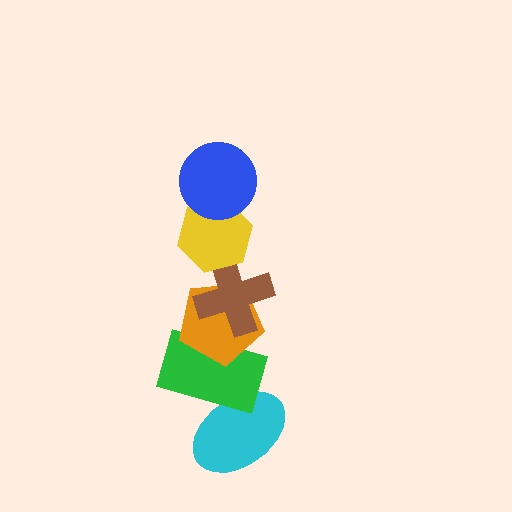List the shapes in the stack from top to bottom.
From top to bottom: the blue circle, the yellow hexagon, the brown cross, the orange pentagon, the green rectangle, the cyan ellipse.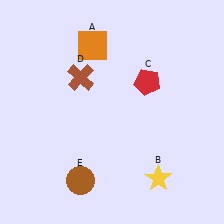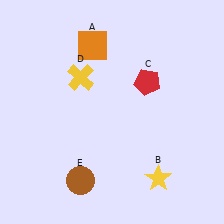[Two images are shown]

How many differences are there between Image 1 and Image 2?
There is 1 difference between the two images.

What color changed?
The cross (D) changed from brown in Image 1 to yellow in Image 2.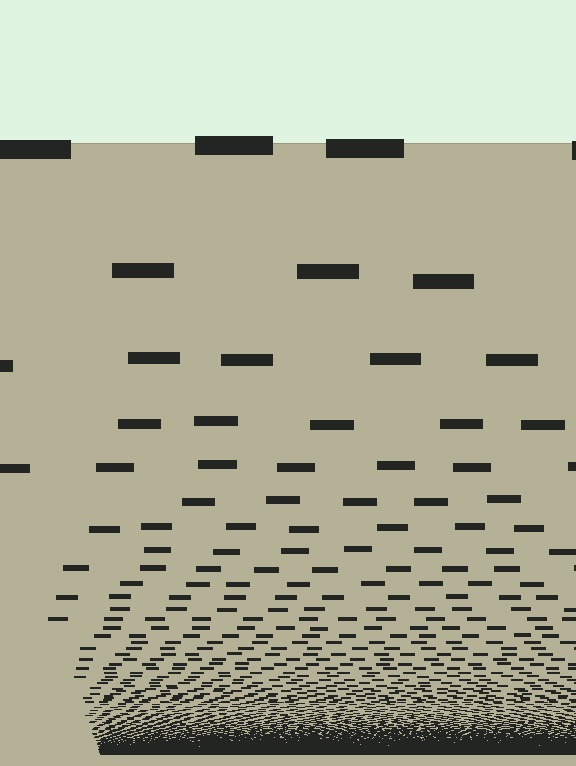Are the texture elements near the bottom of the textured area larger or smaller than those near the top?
Smaller. The gradient is inverted — elements near the bottom are smaller and denser.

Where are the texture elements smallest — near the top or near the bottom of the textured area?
Near the bottom.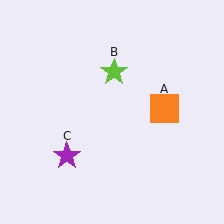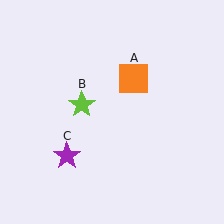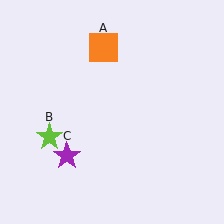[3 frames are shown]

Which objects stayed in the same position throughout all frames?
Purple star (object C) remained stationary.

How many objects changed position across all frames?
2 objects changed position: orange square (object A), lime star (object B).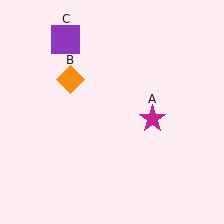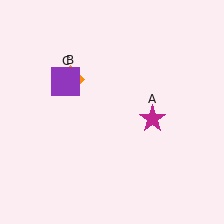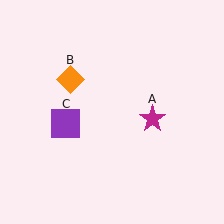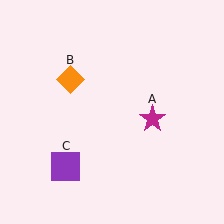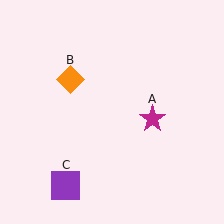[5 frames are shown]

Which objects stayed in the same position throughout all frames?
Magenta star (object A) and orange diamond (object B) remained stationary.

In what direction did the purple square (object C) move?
The purple square (object C) moved down.